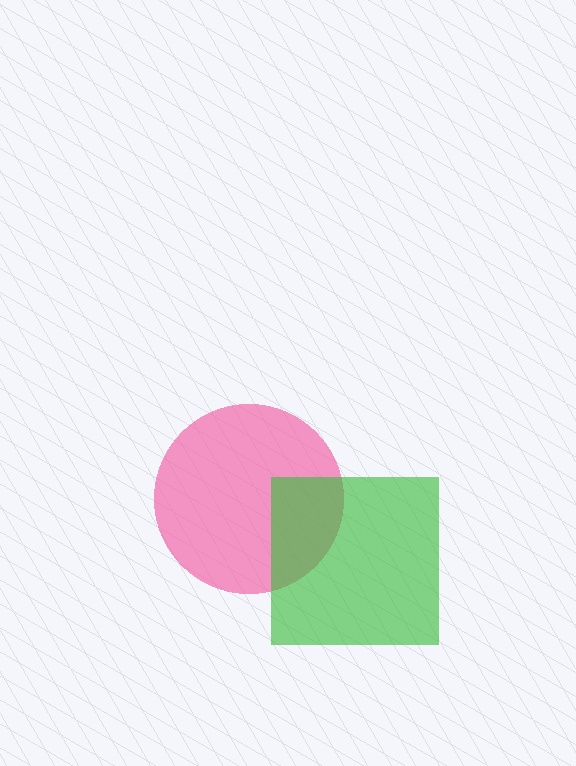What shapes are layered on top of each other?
The layered shapes are: a pink circle, a green square.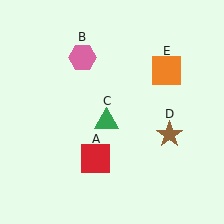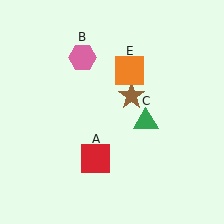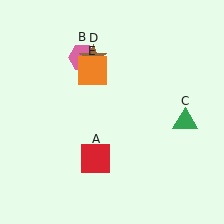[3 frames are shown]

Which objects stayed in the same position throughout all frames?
Red square (object A) and pink hexagon (object B) remained stationary.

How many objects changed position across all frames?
3 objects changed position: green triangle (object C), brown star (object D), orange square (object E).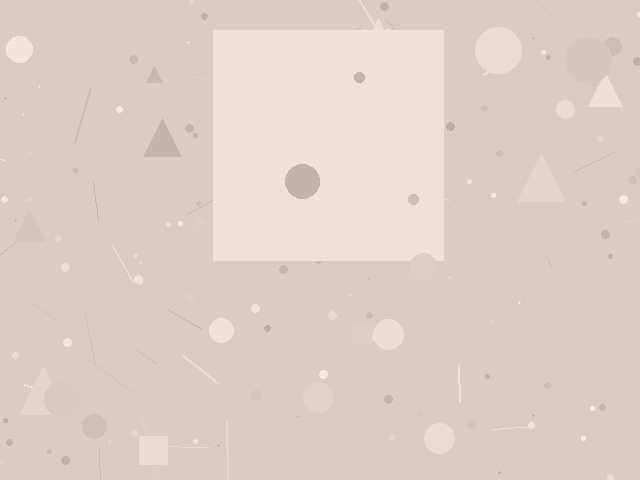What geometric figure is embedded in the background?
A square is embedded in the background.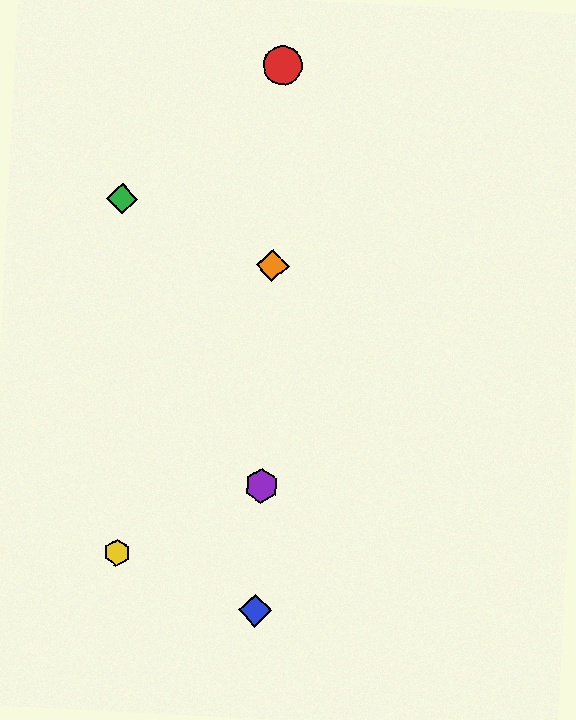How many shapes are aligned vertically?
4 shapes (the red circle, the blue diamond, the purple hexagon, the orange diamond) are aligned vertically.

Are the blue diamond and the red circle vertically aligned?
Yes, both are at x≈255.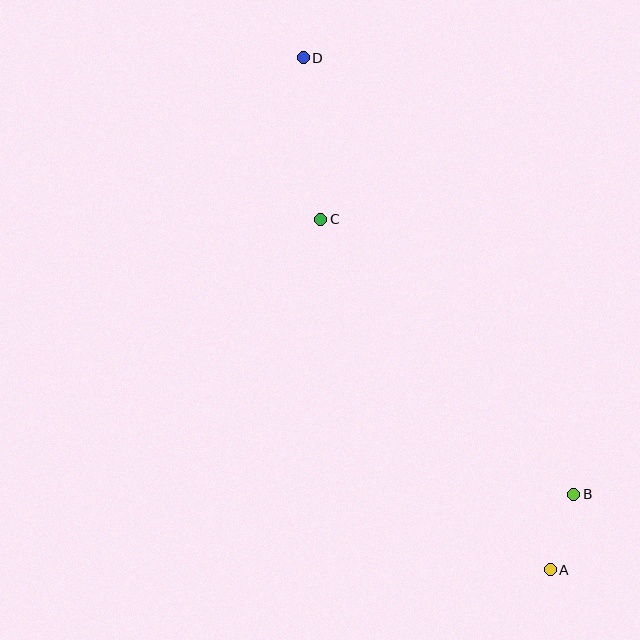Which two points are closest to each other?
Points A and B are closest to each other.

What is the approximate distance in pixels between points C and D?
The distance between C and D is approximately 162 pixels.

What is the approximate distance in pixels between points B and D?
The distance between B and D is approximately 513 pixels.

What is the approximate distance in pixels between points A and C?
The distance between A and C is approximately 419 pixels.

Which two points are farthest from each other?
Points A and D are farthest from each other.